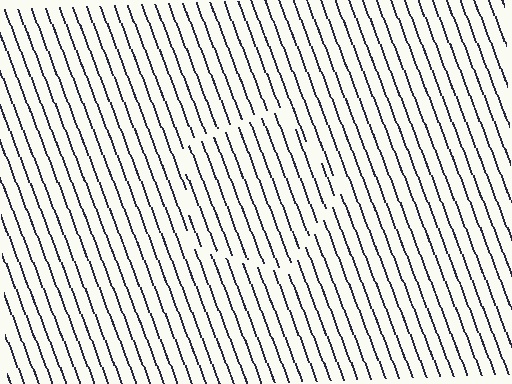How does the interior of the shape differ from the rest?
The interior of the shape contains the same grating, shifted by half a period — the contour is defined by the phase discontinuity where line-ends from the inner and outer gratings abut.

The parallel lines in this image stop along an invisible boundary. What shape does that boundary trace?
An illusory pentagon. The interior of the shape contains the same grating, shifted by half a period — the contour is defined by the phase discontinuity where line-ends from the inner and outer gratings abut.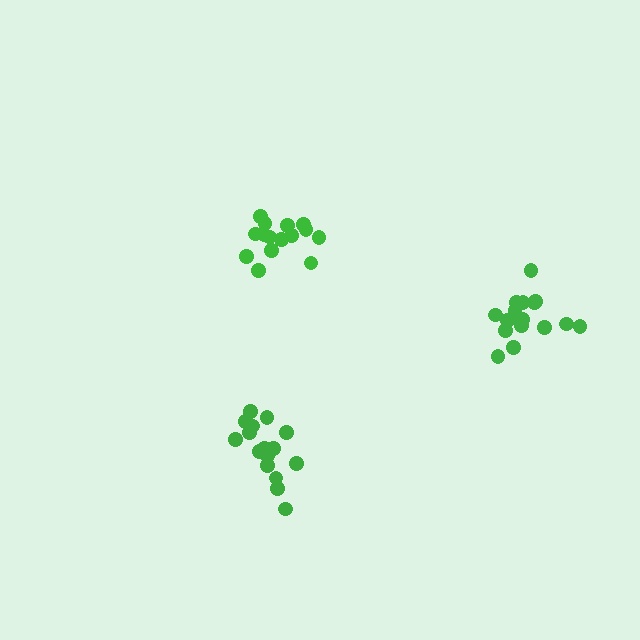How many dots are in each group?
Group 1: 15 dots, Group 2: 16 dots, Group 3: 16 dots (47 total).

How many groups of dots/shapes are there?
There are 3 groups.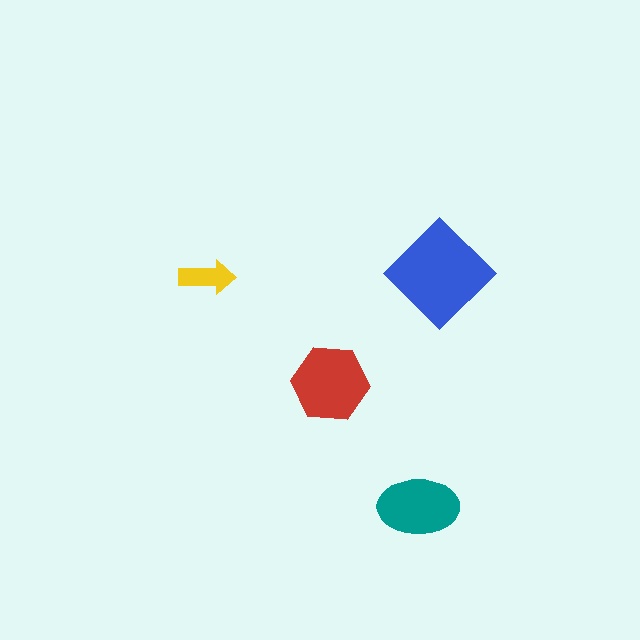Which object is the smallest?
The yellow arrow.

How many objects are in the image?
There are 4 objects in the image.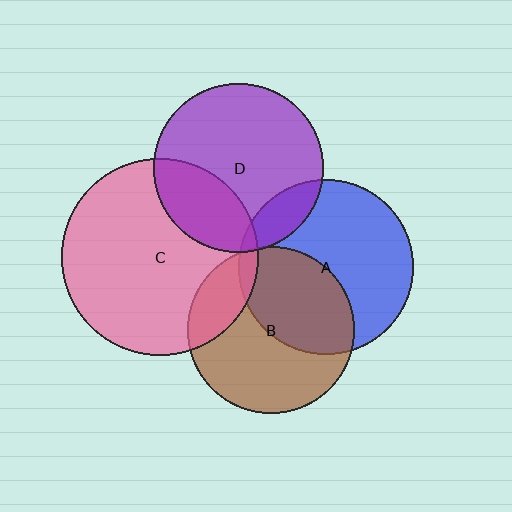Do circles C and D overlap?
Yes.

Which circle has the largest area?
Circle C (pink).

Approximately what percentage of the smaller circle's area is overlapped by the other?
Approximately 25%.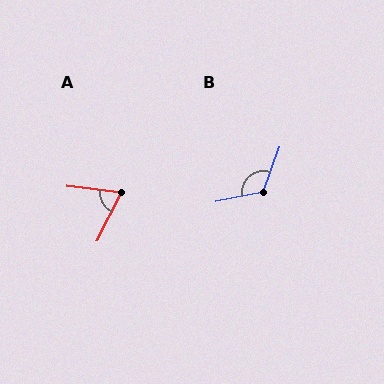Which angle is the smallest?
A, at approximately 70 degrees.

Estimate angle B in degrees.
Approximately 122 degrees.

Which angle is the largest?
B, at approximately 122 degrees.